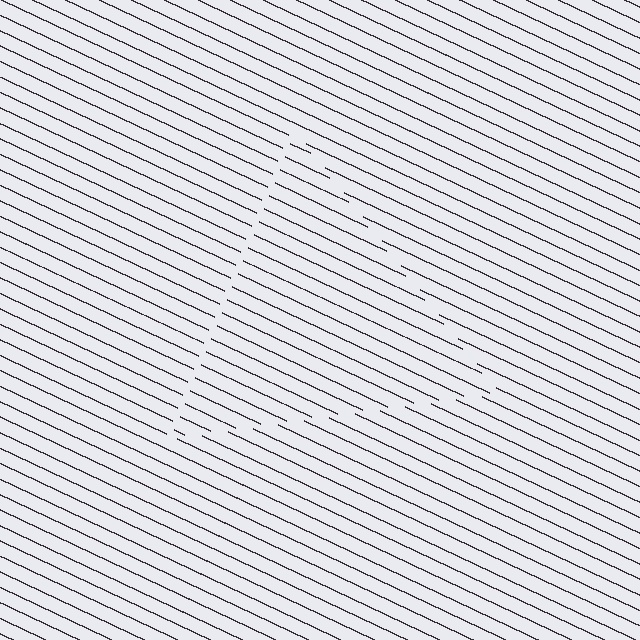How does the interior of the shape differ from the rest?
The interior of the shape contains the same grating, shifted by half a period — the contour is defined by the phase discontinuity where line-ends from the inner and outer gratings abut.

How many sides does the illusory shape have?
3 sides — the line-ends trace a triangle.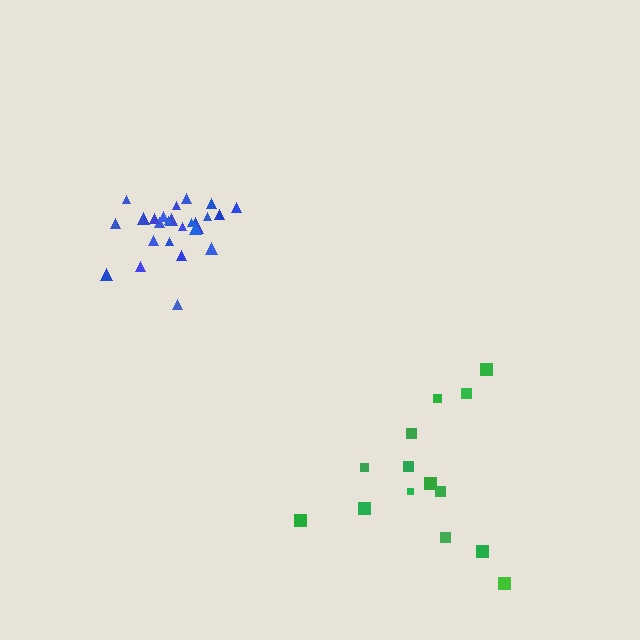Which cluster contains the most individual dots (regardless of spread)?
Blue (26).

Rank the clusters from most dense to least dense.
blue, green.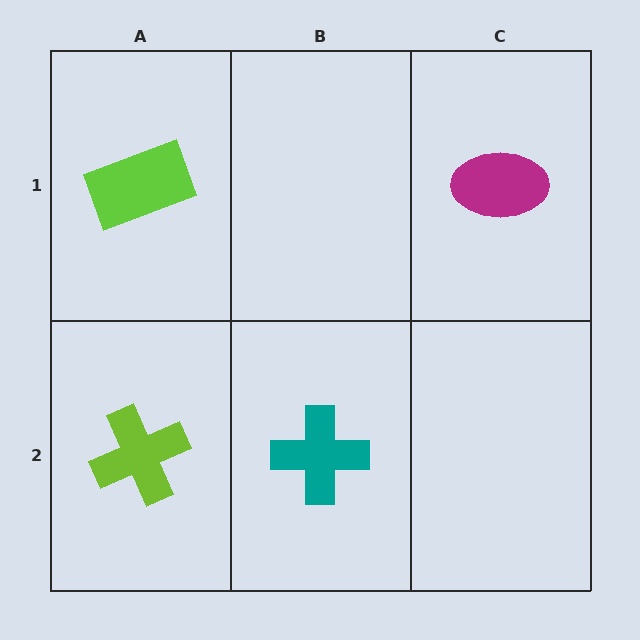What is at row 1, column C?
A magenta ellipse.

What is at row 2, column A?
A lime cross.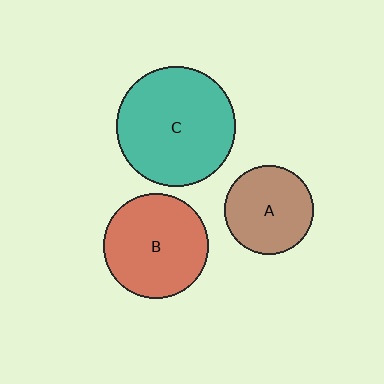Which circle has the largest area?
Circle C (teal).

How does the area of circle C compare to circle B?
Approximately 1.3 times.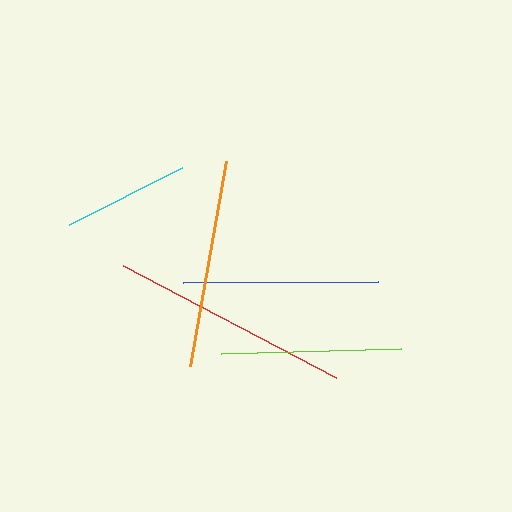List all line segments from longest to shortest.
From longest to shortest: red, orange, blue, lime, cyan.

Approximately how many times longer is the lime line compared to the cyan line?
The lime line is approximately 1.4 times the length of the cyan line.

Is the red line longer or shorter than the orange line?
The red line is longer than the orange line.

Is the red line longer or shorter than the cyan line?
The red line is longer than the cyan line.